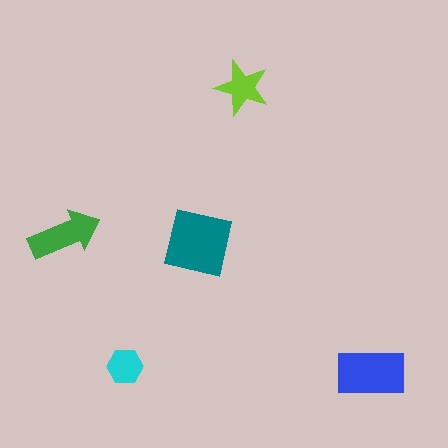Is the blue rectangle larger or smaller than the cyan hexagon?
Larger.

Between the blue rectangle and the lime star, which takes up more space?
The blue rectangle.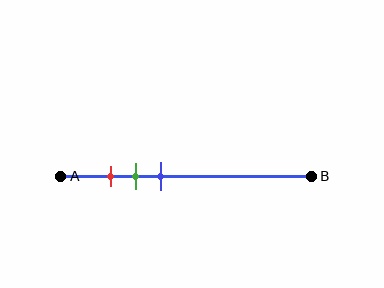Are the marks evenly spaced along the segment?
Yes, the marks are approximately evenly spaced.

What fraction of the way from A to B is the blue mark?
The blue mark is approximately 40% (0.4) of the way from A to B.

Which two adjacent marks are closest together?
The red and green marks are the closest adjacent pair.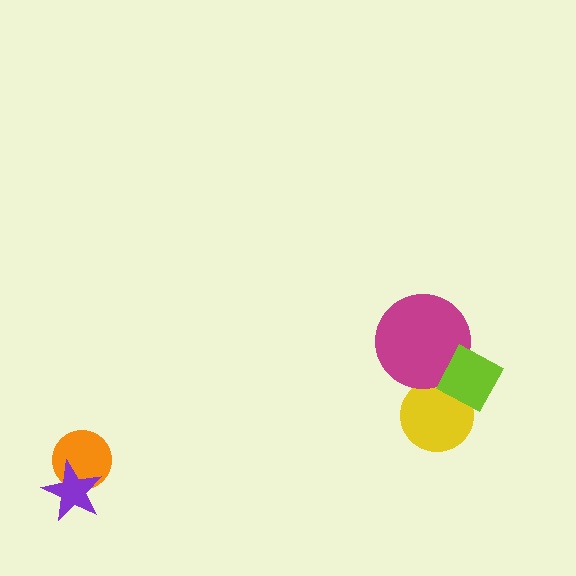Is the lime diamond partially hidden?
No, no other shape covers it.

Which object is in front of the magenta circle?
The lime diamond is in front of the magenta circle.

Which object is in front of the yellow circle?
The lime diamond is in front of the yellow circle.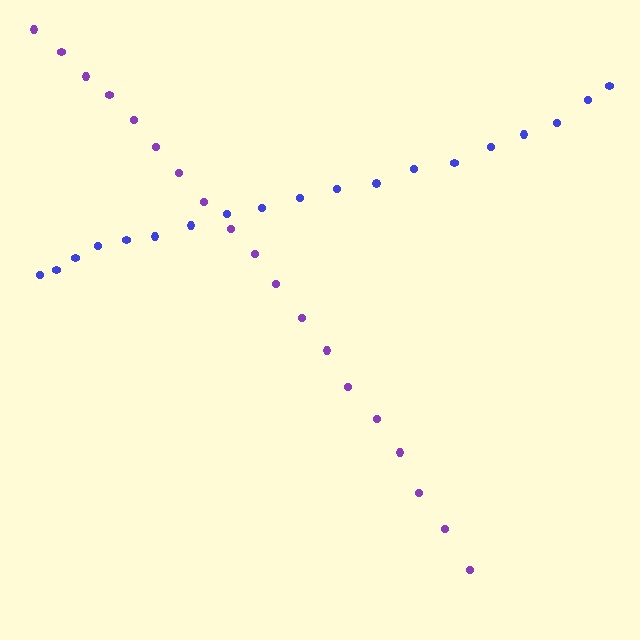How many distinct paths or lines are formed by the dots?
There are 2 distinct paths.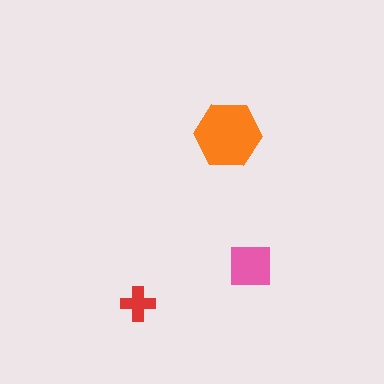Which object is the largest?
The orange hexagon.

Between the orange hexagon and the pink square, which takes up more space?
The orange hexagon.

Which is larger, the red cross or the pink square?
The pink square.